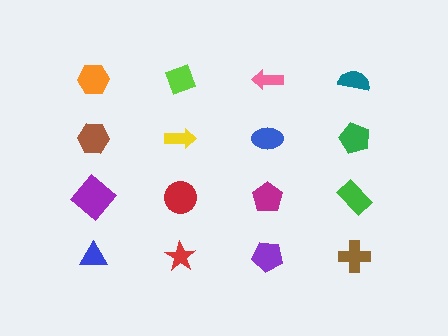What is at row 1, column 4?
A teal semicircle.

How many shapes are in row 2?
4 shapes.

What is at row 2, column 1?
A brown hexagon.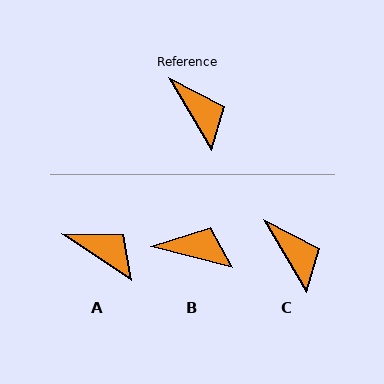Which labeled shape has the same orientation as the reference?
C.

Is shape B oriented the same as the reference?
No, it is off by about 45 degrees.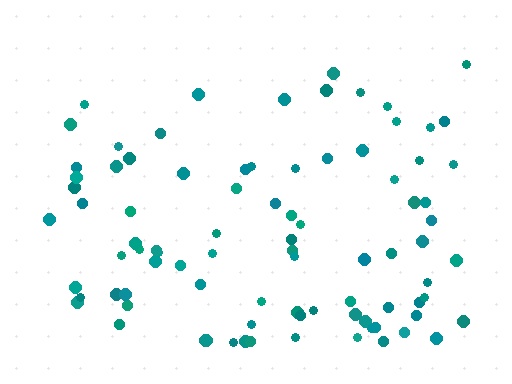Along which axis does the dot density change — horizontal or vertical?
Vertical.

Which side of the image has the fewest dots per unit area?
The top.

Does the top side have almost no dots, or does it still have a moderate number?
Still a moderate number, just noticeably fewer than the bottom.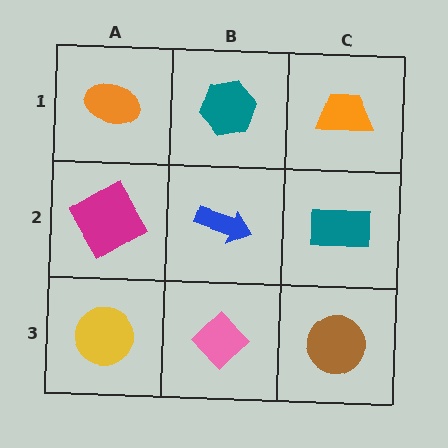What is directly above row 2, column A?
An orange ellipse.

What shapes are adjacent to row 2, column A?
An orange ellipse (row 1, column A), a yellow circle (row 3, column A), a blue arrow (row 2, column B).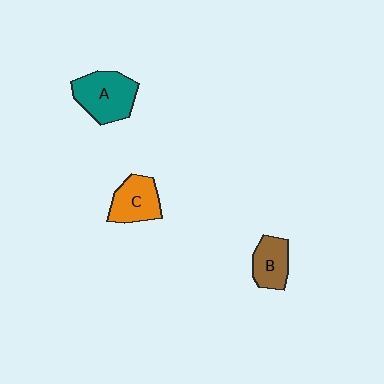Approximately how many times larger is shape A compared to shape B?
Approximately 1.5 times.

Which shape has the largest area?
Shape A (teal).